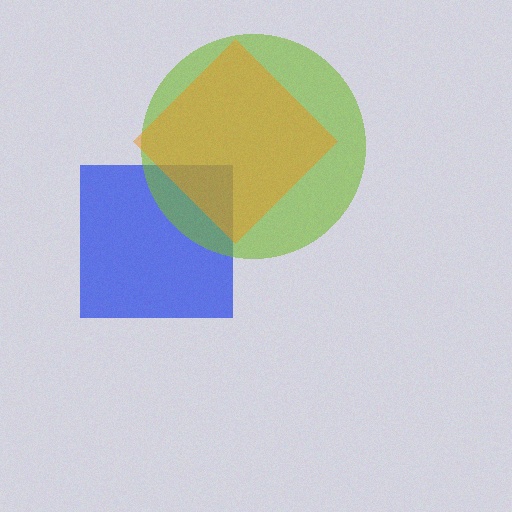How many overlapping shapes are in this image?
There are 3 overlapping shapes in the image.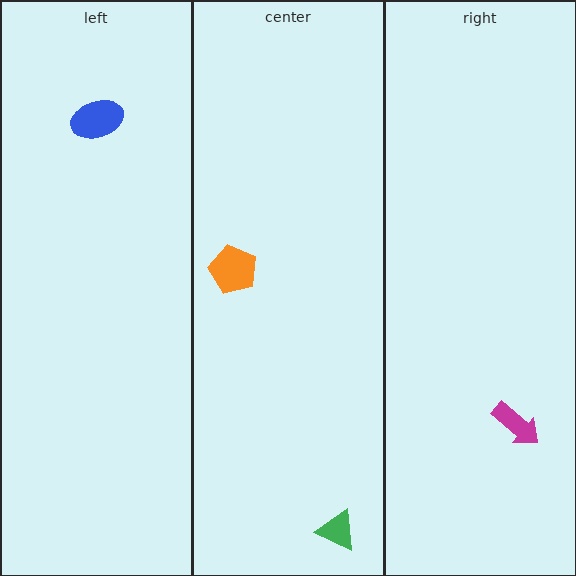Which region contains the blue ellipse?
The left region.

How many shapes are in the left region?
1.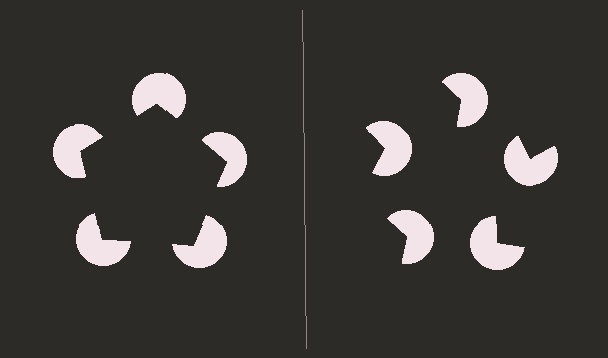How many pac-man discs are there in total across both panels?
10 — 5 on each side.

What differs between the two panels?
The pac-man discs are positioned identically on both sides; only the wedge orientations differ. On the left they align to a pentagon; on the right they are misaligned.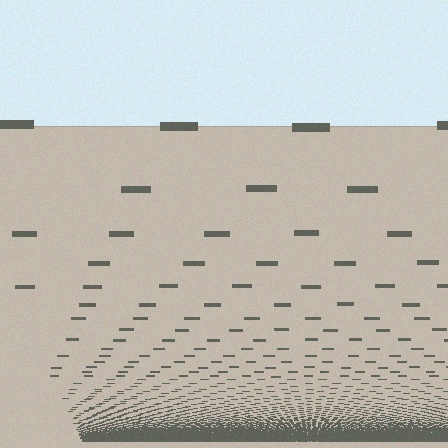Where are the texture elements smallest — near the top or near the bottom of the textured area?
Near the bottom.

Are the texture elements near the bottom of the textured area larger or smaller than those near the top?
Smaller. The gradient is inverted — elements near the bottom are smaller and denser.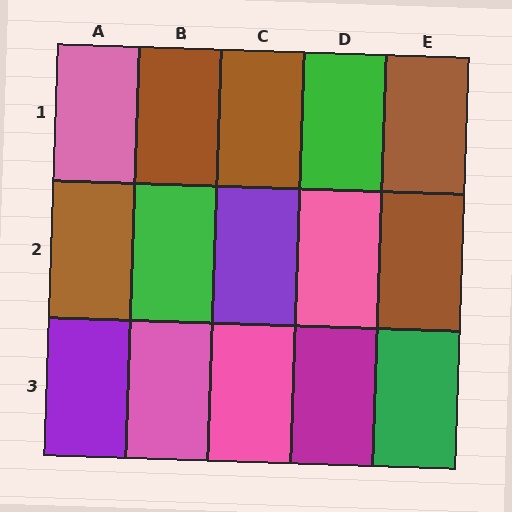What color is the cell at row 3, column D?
Magenta.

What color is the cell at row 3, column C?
Pink.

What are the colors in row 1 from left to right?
Pink, brown, brown, green, brown.